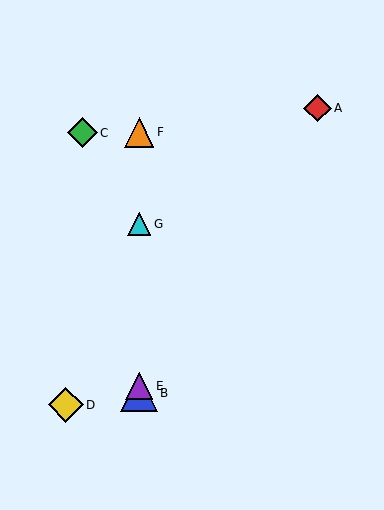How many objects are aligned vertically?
4 objects (B, E, F, G) are aligned vertically.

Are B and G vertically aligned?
Yes, both are at x≈139.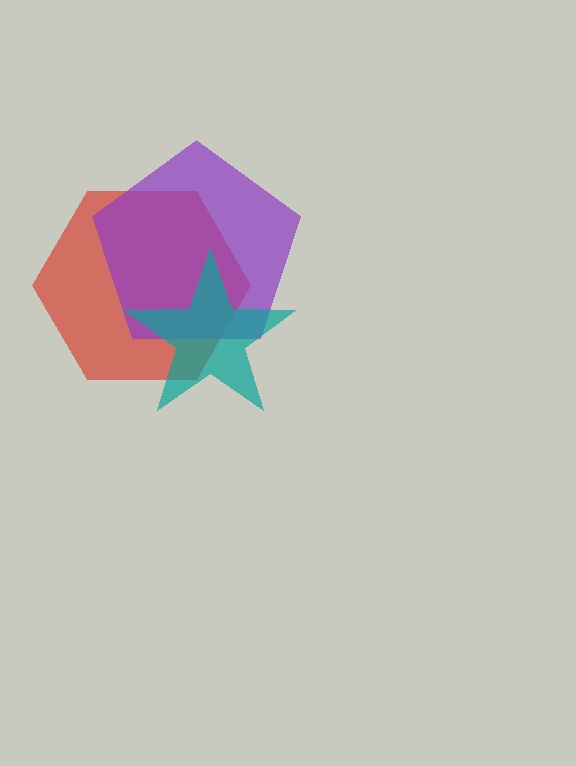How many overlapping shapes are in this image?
There are 3 overlapping shapes in the image.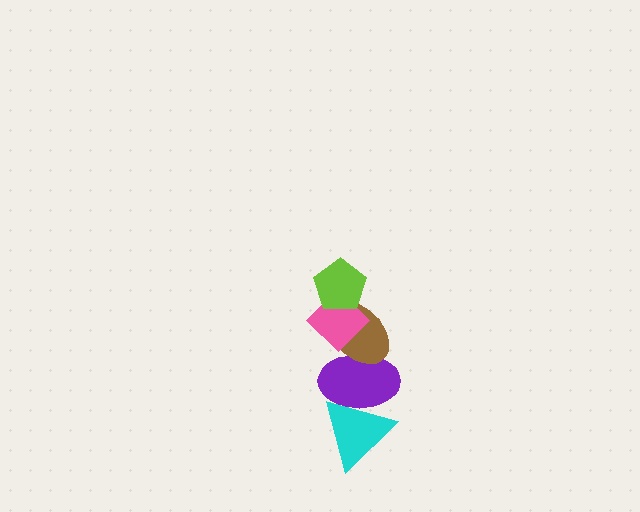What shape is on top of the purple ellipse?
The brown ellipse is on top of the purple ellipse.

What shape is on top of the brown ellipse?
The pink diamond is on top of the brown ellipse.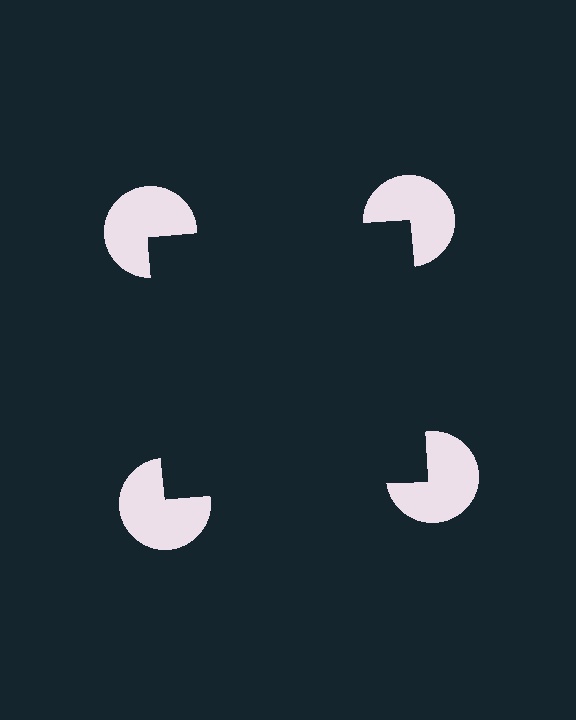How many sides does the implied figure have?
4 sides.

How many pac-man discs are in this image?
There are 4 — one at each vertex of the illusory square.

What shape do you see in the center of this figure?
An illusory square — its edges are inferred from the aligned wedge cuts in the pac-man discs, not physically drawn.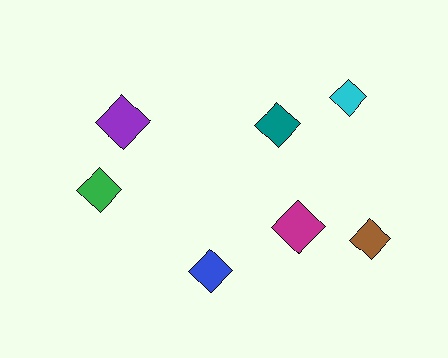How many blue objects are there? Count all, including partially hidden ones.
There is 1 blue object.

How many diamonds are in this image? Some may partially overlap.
There are 7 diamonds.